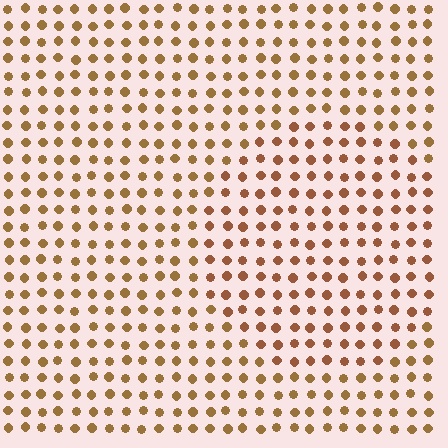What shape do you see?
I see a circle.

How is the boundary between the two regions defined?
The boundary is defined purely by a slight shift in hue (about 17 degrees). Spacing, size, and orientation are identical on both sides.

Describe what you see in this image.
The image is filled with small brown elements in a uniform arrangement. A circle-shaped region is visible where the elements are tinted to a slightly different hue, forming a subtle color boundary.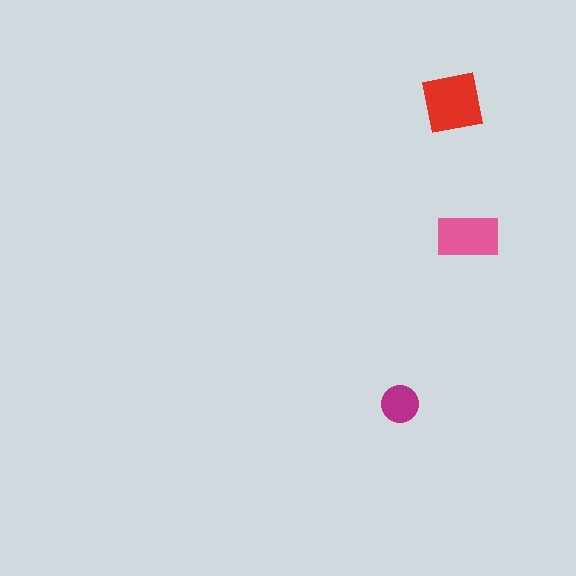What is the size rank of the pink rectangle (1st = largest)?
2nd.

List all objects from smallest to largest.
The magenta circle, the pink rectangle, the red square.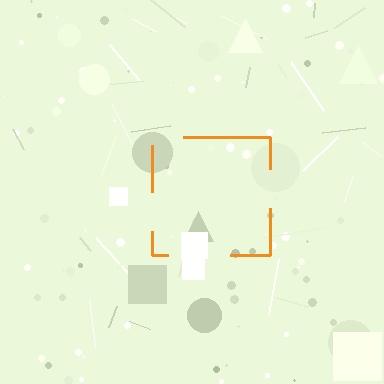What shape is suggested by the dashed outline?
The dashed outline suggests a square.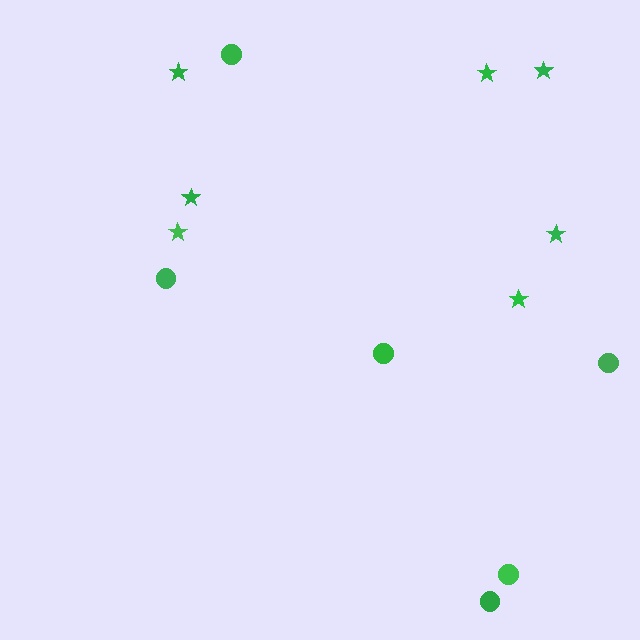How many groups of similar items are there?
There are 2 groups: one group of circles (6) and one group of stars (7).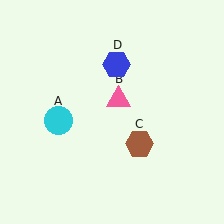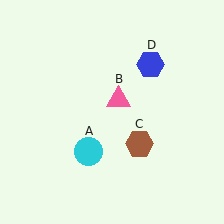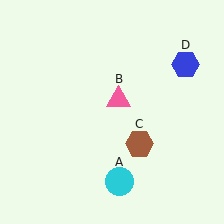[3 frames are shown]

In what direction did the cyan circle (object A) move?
The cyan circle (object A) moved down and to the right.